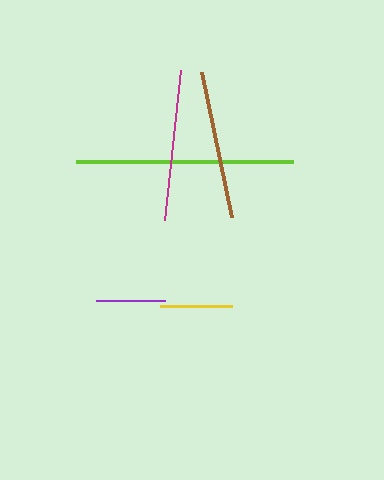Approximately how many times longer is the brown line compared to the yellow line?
The brown line is approximately 2.1 times the length of the yellow line.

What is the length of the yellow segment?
The yellow segment is approximately 72 pixels long.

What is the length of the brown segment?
The brown segment is approximately 148 pixels long.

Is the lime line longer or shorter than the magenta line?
The lime line is longer than the magenta line.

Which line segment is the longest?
The lime line is the longest at approximately 218 pixels.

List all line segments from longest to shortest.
From longest to shortest: lime, magenta, brown, yellow, purple.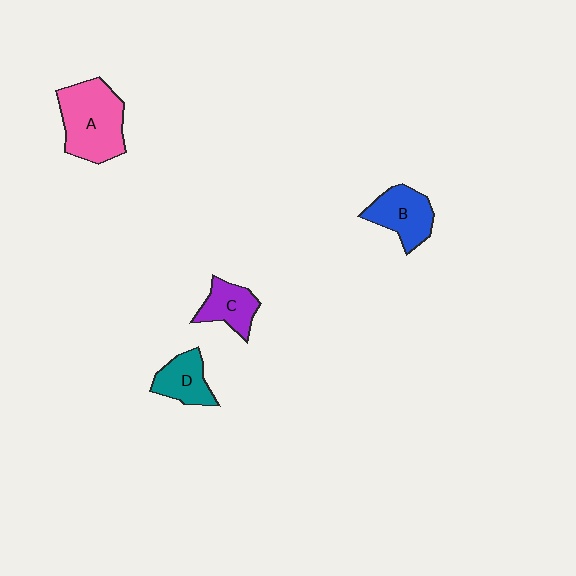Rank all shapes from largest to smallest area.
From largest to smallest: A (pink), B (blue), D (teal), C (purple).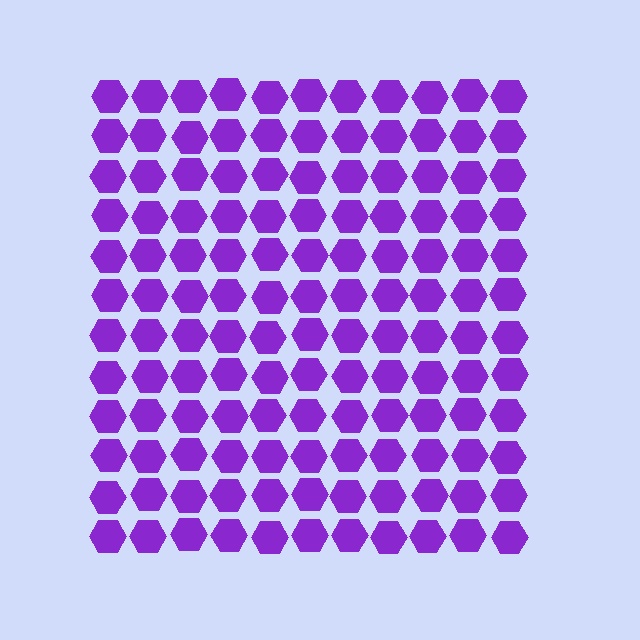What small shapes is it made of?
It is made of small hexagons.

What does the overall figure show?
The overall figure shows a square.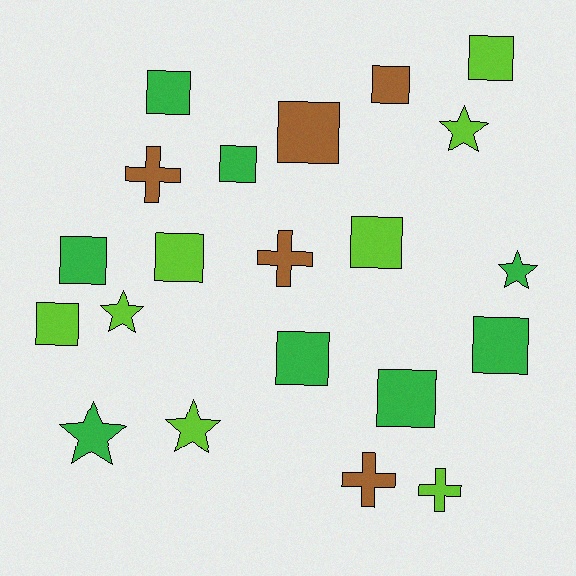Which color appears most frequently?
Lime, with 8 objects.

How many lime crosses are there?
There is 1 lime cross.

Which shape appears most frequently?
Square, with 12 objects.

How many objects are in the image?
There are 21 objects.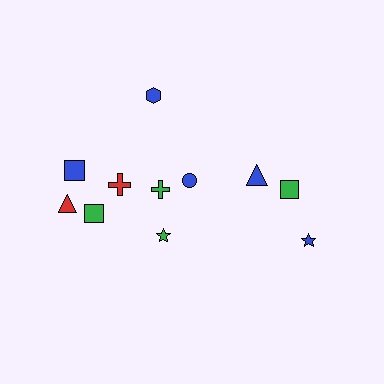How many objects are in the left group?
There are 7 objects.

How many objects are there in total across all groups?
There are 11 objects.